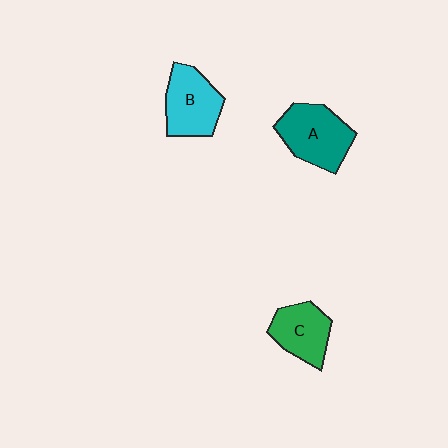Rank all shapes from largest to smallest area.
From largest to smallest: A (teal), B (cyan), C (green).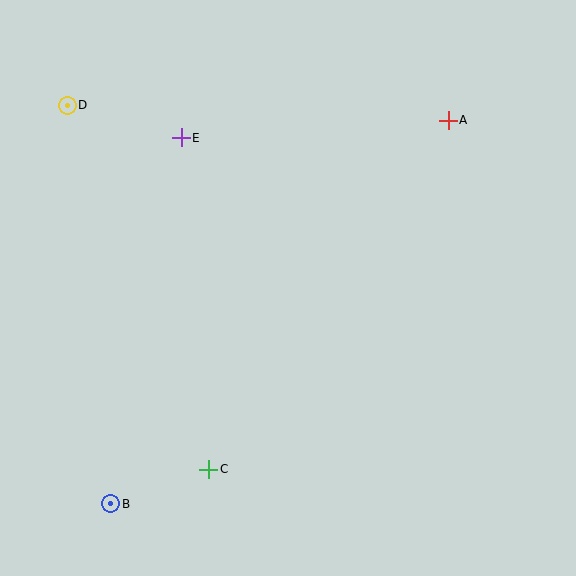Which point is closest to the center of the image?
Point E at (181, 138) is closest to the center.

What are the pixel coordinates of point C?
Point C is at (209, 469).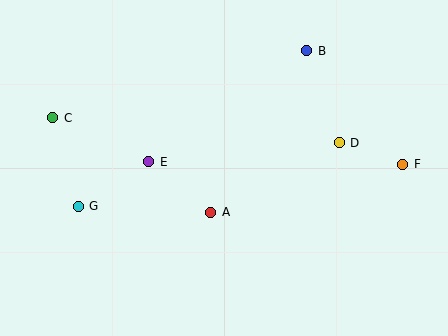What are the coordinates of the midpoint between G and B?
The midpoint between G and B is at (192, 129).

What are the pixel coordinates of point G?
Point G is at (78, 206).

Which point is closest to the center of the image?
Point A at (211, 212) is closest to the center.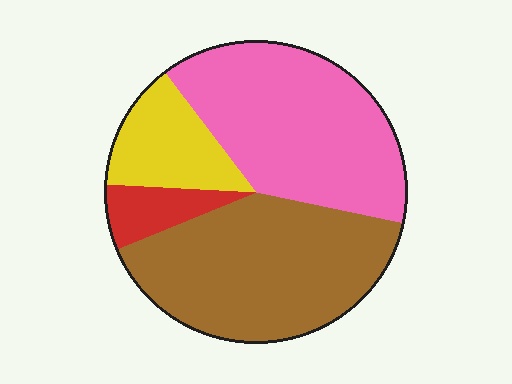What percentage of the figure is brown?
Brown covers roughly 40% of the figure.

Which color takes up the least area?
Red, at roughly 5%.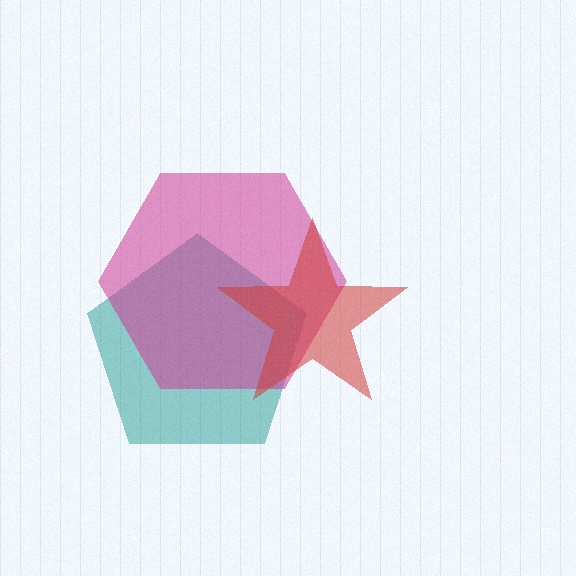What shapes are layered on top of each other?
The layered shapes are: a teal pentagon, a magenta hexagon, a red star.